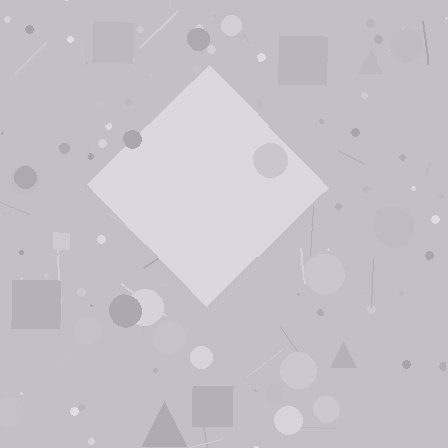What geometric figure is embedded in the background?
A diamond is embedded in the background.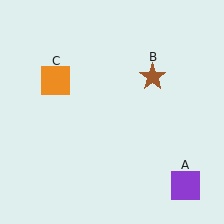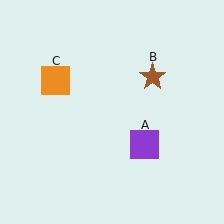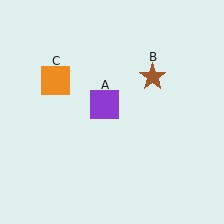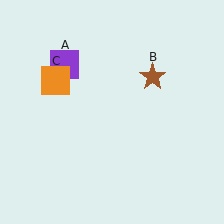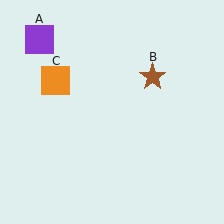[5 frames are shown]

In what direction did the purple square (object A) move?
The purple square (object A) moved up and to the left.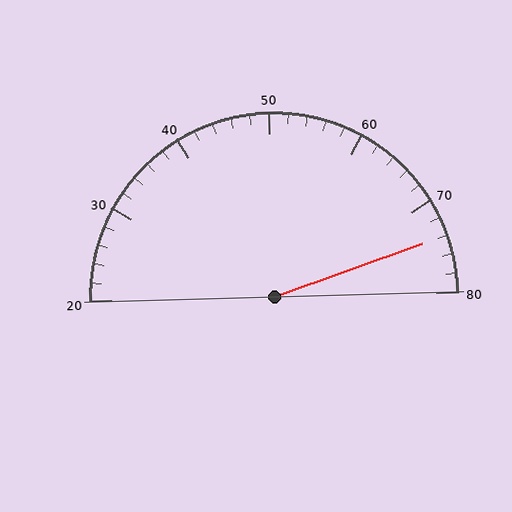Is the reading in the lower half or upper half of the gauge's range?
The reading is in the upper half of the range (20 to 80).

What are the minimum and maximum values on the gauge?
The gauge ranges from 20 to 80.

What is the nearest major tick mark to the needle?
The nearest major tick mark is 70.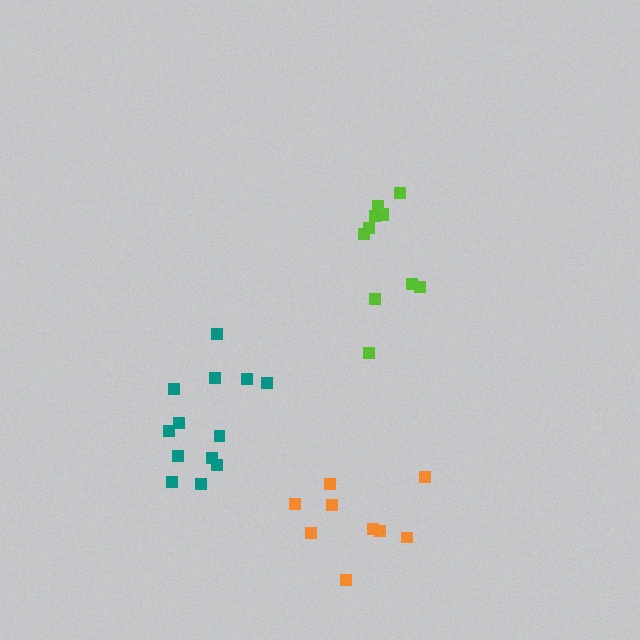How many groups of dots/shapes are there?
There are 3 groups.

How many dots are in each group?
Group 1: 11 dots, Group 2: 13 dots, Group 3: 9 dots (33 total).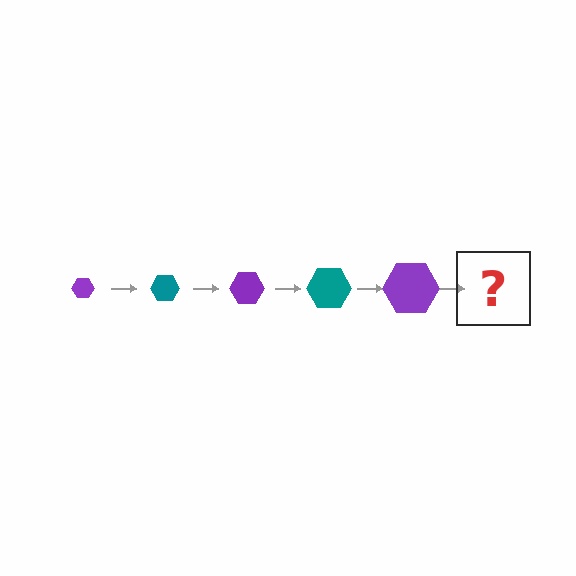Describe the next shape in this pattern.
It should be a teal hexagon, larger than the previous one.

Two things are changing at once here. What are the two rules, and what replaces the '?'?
The two rules are that the hexagon grows larger each step and the color cycles through purple and teal. The '?' should be a teal hexagon, larger than the previous one.